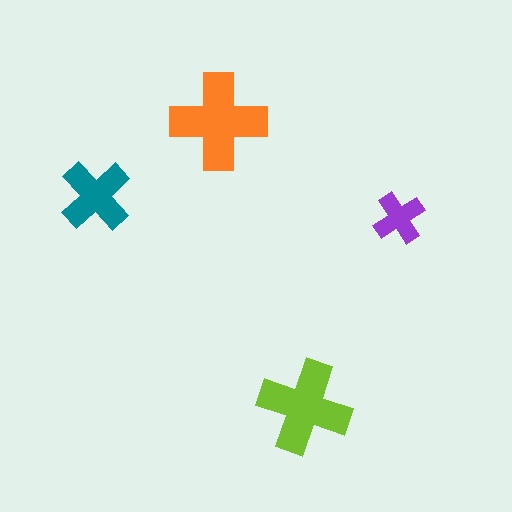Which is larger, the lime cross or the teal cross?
The lime one.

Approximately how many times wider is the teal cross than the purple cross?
About 1.5 times wider.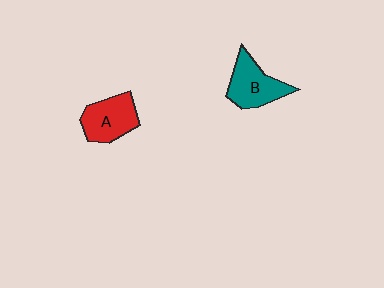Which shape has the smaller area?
Shape A (red).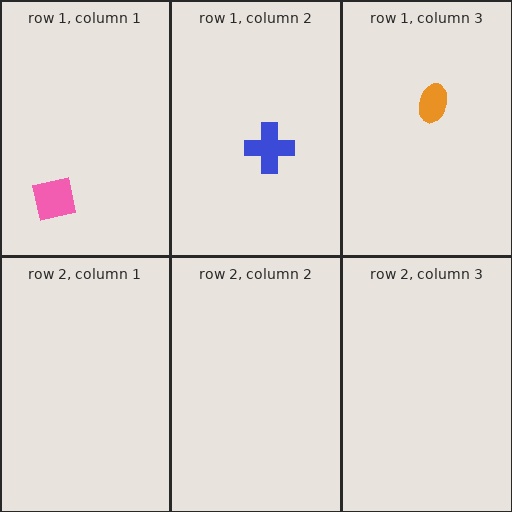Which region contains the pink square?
The row 1, column 1 region.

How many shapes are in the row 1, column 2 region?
1.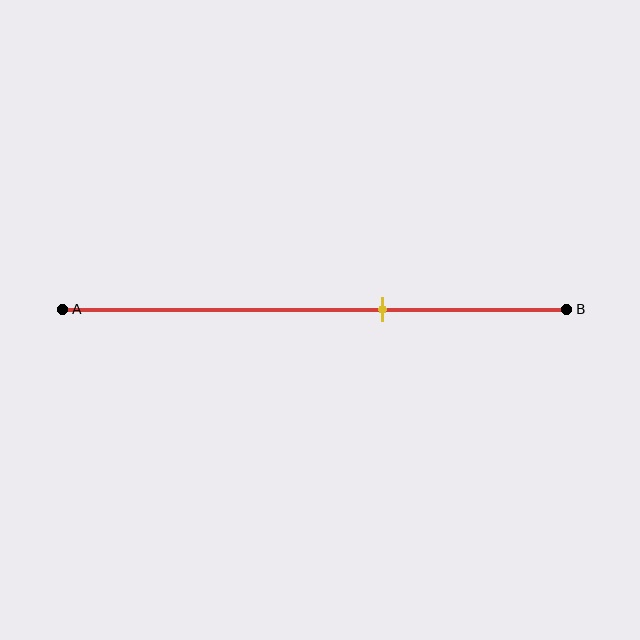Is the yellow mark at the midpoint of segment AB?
No, the mark is at about 65% from A, not at the 50% midpoint.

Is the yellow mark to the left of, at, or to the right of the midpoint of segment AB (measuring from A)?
The yellow mark is to the right of the midpoint of segment AB.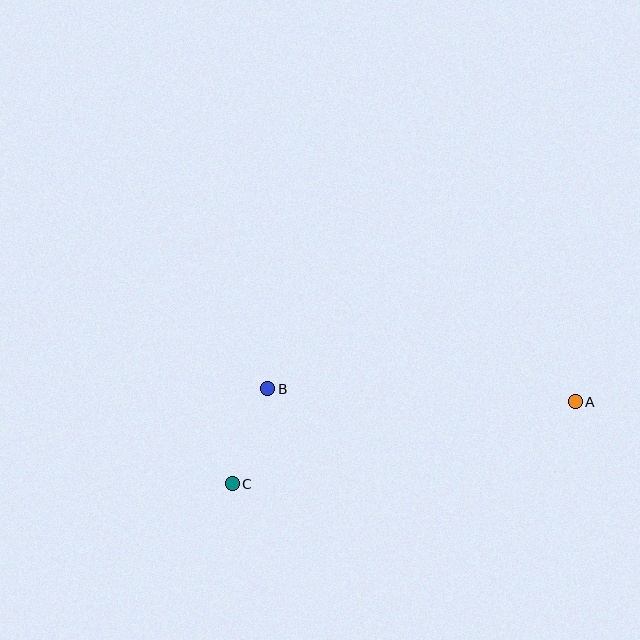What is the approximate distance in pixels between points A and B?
The distance between A and B is approximately 308 pixels.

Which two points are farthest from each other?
Points A and C are farthest from each other.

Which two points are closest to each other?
Points B and C are closest to each other.